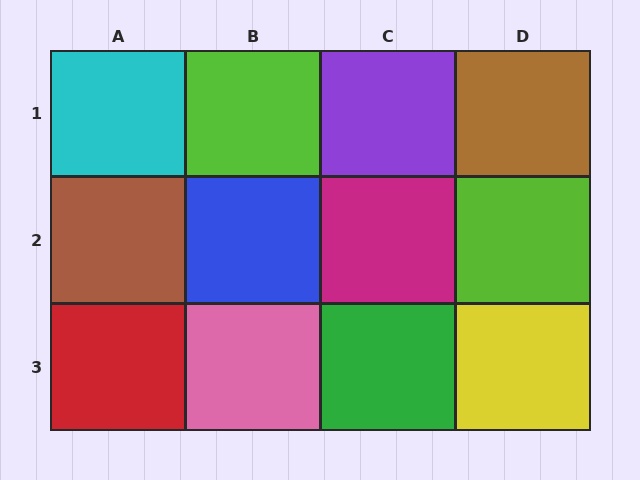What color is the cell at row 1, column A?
Cyan.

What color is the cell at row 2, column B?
Blue.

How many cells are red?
1 cell is red.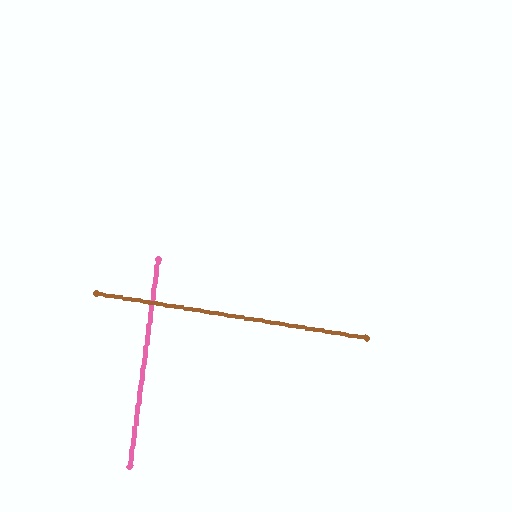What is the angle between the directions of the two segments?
Approximately 88 degrees.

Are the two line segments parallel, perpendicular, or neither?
Perpendicular — they meet at approximately 88°.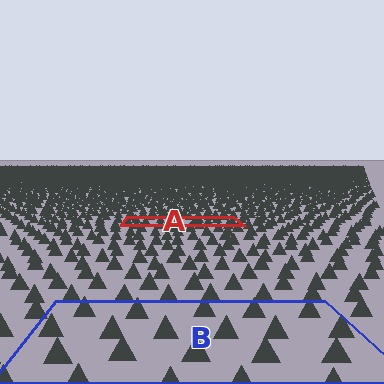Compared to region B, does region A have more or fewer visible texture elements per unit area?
Region A has more texture elements per unit area — they are packed more densely because it is farther away.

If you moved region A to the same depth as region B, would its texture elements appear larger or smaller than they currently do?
They would appear larger. At a closer depth, the same texture elements are projected at a bigger on-screen size.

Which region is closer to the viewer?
Region B is closer. The texture elements there are larger and more spread out.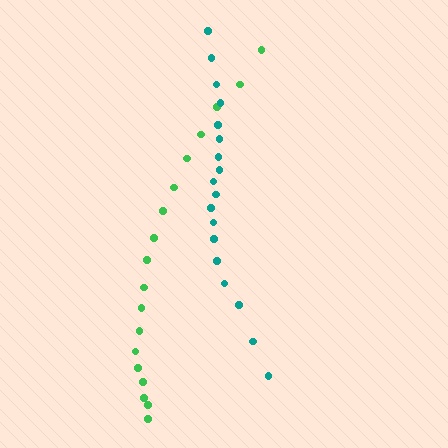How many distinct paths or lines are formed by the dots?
There are 2 distinct paths.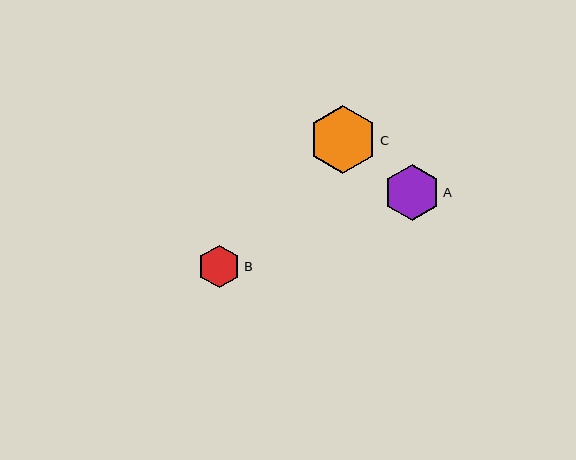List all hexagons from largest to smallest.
From largest to smallest: C, A, B.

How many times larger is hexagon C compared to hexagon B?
Hexagon C is approximately 1.6 times the size of hexagon B.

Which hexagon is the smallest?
Hexagon B is the smallest with a size of approximately 43 pixels.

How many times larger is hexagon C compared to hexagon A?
Hexagon C is approximately 1.2 times the size of hexagon A.